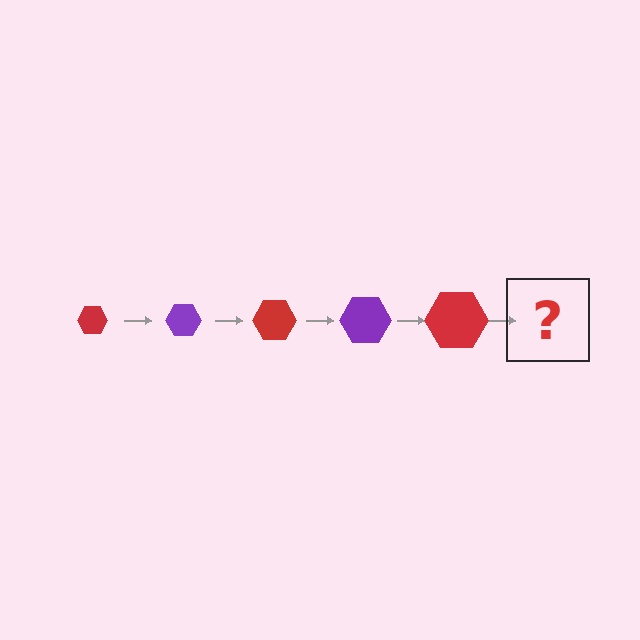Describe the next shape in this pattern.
It should be a purple hexagon, larger than the previous one.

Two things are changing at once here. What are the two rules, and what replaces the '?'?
The two rules are that the hexagon grows larger each step and the color cycles through red and purple. The '?' should be a purple hexagon, larger than the previous one.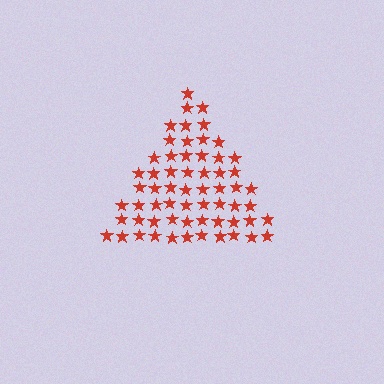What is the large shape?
The large shape is a triangle.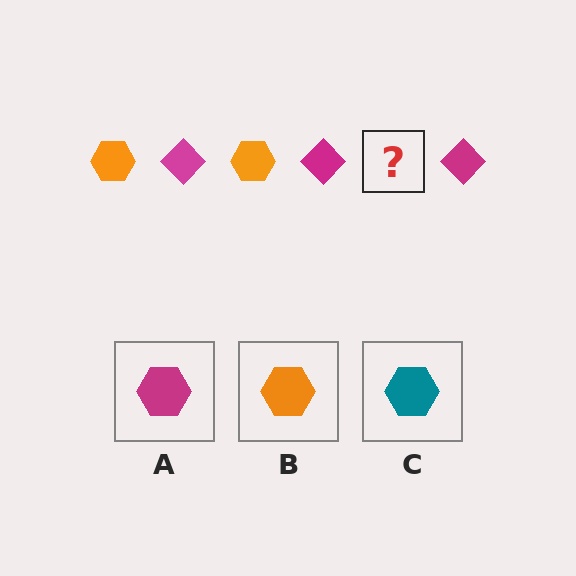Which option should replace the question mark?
Option B.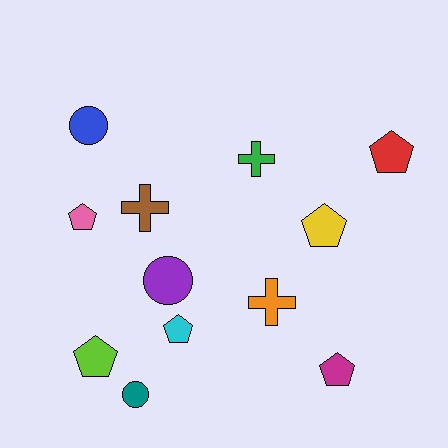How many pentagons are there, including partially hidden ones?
There are 6 pentagons.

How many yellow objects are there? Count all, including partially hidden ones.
There is 1 yellow object.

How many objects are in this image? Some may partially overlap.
There are 12 objects.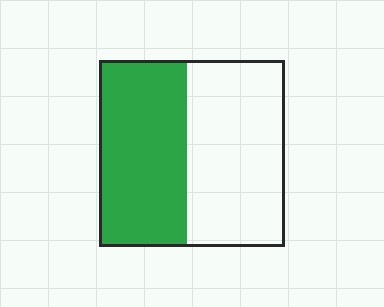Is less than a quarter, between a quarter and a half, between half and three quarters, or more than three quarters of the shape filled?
Between a quarter and a half.